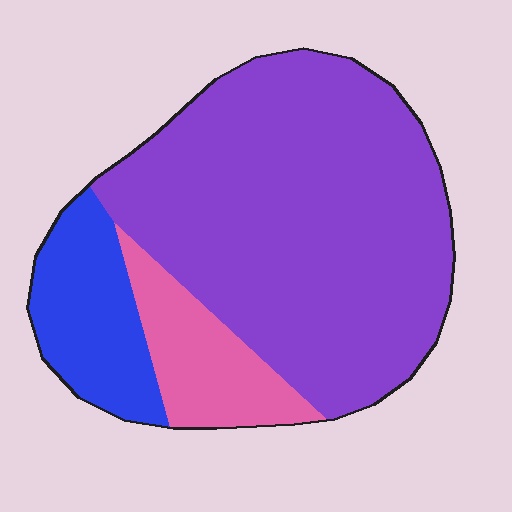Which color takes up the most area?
Purple, at roughly 70%.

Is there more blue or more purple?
Purple.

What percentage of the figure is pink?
Pink takes up less than a quarter of the figure.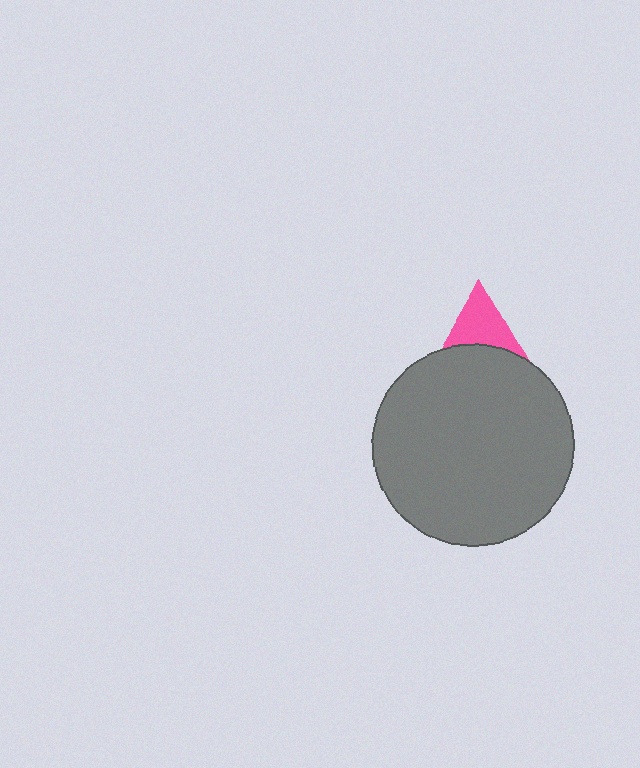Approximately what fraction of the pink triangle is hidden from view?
Roughly 62% of the pink triangle is hidden behind the gray circle.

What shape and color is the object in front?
The object in front is a gray circle.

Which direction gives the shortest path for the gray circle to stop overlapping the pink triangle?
Moving down gives the shortest separation.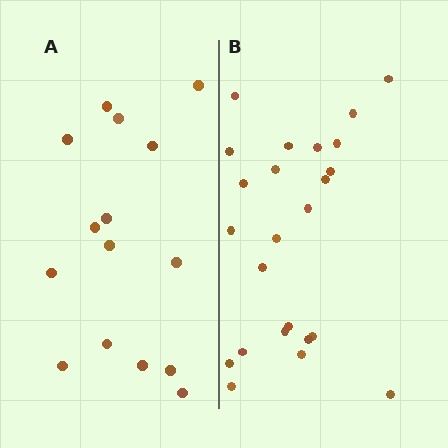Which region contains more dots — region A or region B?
Region B (the right region) has more dots.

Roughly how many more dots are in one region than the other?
Region B has roughly 8 or so more dots than region A.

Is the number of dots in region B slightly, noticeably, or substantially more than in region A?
Region B has substantially more. The ratio is roughly 1.6 to 1.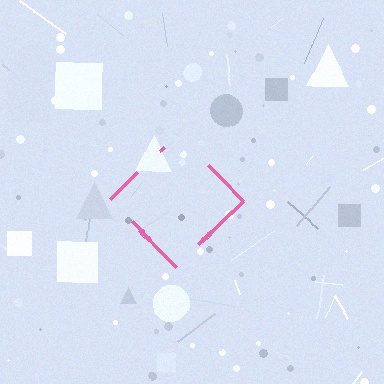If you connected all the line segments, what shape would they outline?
They would outline a diamond.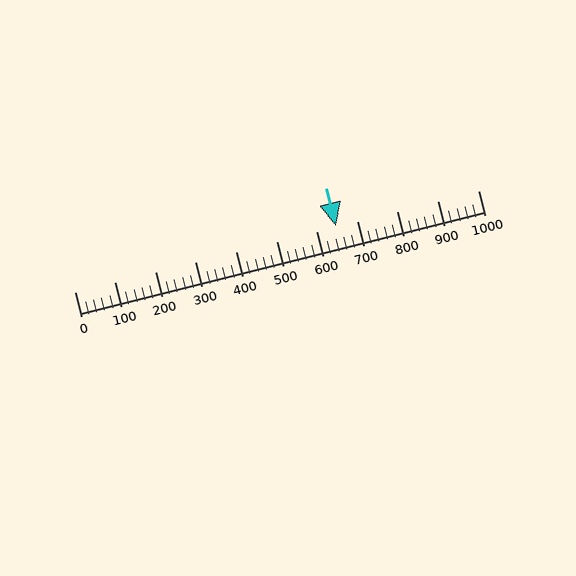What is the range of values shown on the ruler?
The ruler shows values from 0 to 1000.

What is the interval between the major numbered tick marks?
The major tick marks are spaced 100 units apart.